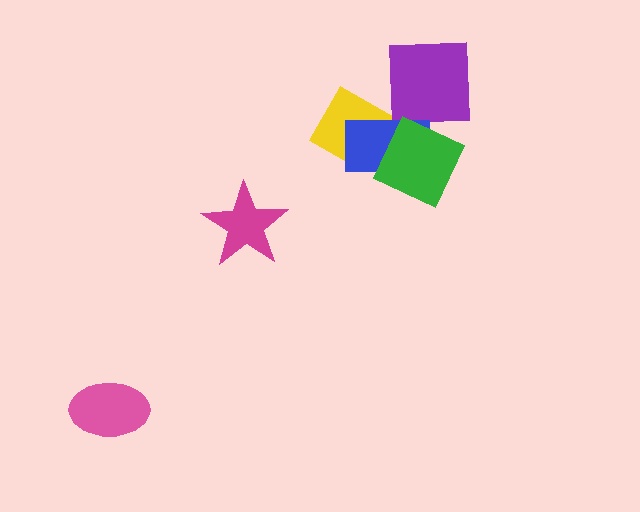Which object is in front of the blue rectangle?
The green square is in front of the blue rectangle.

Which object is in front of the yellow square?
The blue rectangle is in front of the yellow square.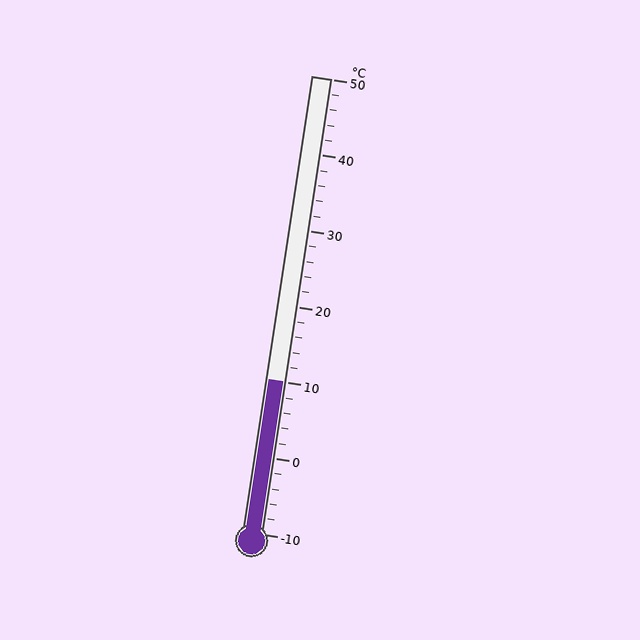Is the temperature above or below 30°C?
The temperature is below 30°C.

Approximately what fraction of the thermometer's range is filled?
The thermometer is filled to approximately 35% of its range.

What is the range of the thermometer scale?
The thermometer scale ranges from -10°C to 50°C.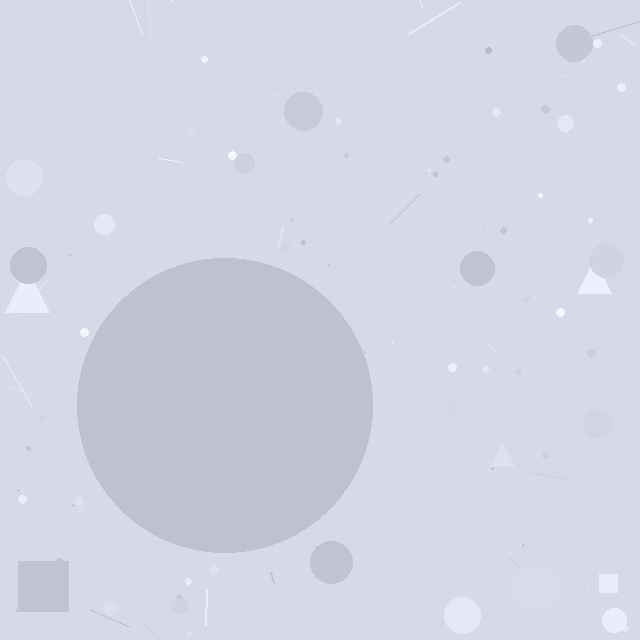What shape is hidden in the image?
A circle is hidden in the image.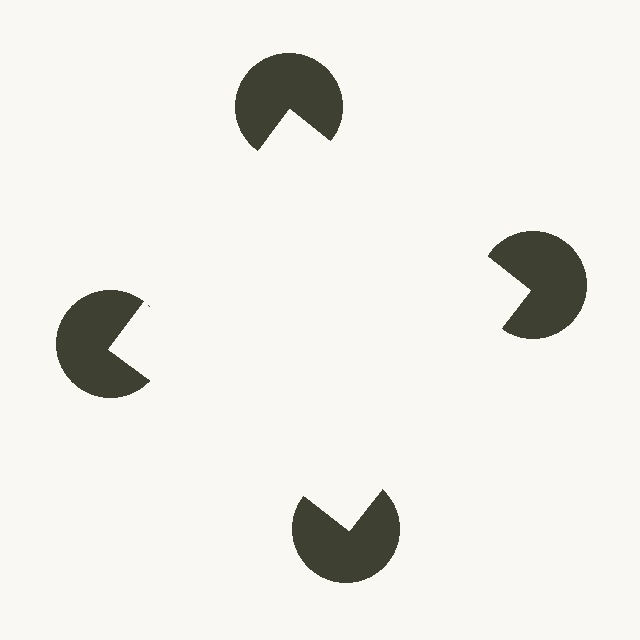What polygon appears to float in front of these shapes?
An illusory square — its edges are inferred from the aligned wedge cuts in the pac-man discs, not physically drawn.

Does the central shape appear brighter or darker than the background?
It typically appears slightly brighter than the background, even though no actual brightness change is drawn.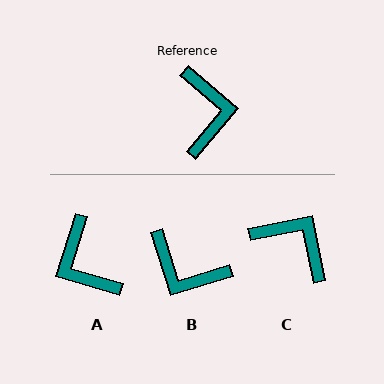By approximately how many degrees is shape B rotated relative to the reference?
Approximately 123 degrees clockwise.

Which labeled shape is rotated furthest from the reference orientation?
A, about 157 degrees away.